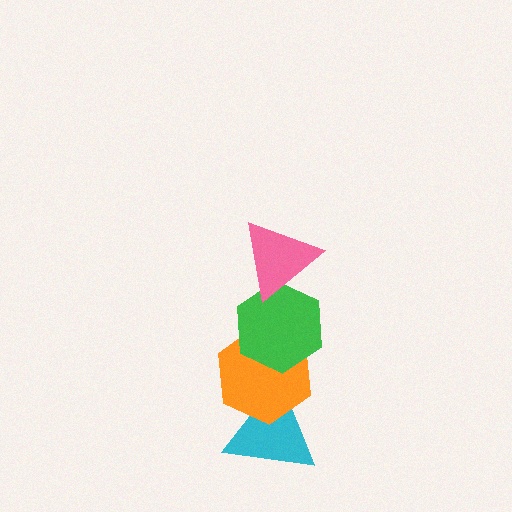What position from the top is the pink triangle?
The pink triangle is 1st from the top.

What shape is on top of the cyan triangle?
The orange hexagon is on top of the cyan triangle.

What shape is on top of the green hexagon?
The pink triangle is on top of the green hexagon.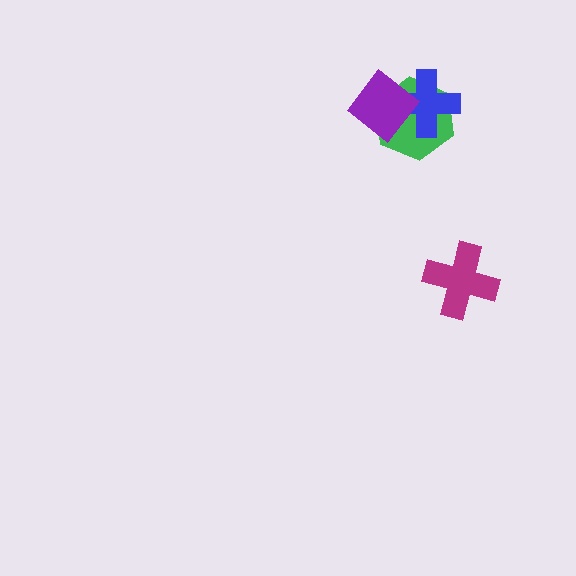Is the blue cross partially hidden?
Yes, it is partially covered by another shape.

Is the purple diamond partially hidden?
No, no other shape covers it.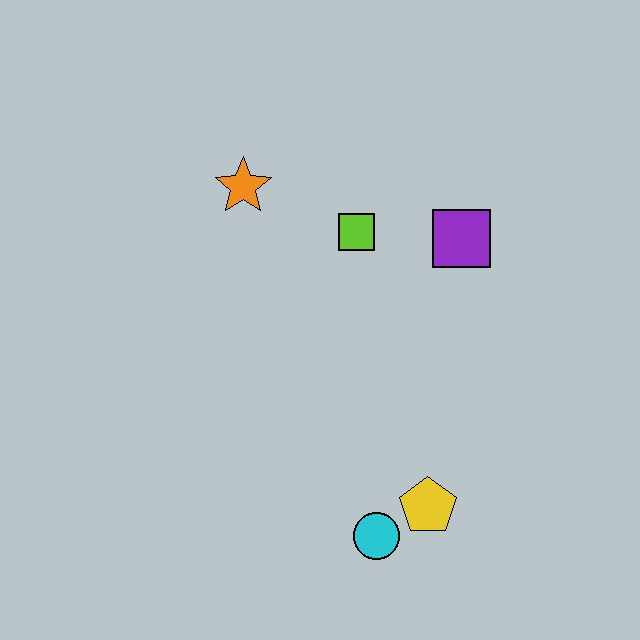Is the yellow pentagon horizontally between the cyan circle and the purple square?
Yes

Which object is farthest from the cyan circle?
The orange star is farthest from the cyan circle.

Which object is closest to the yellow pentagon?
The cyan circle is closest to the yellow pentagon.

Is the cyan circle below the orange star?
Yes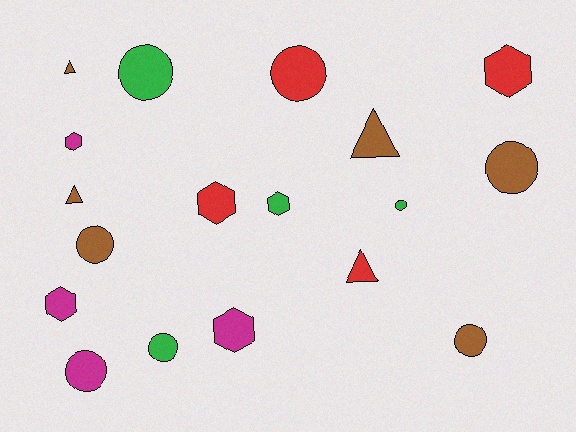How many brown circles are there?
There are 3 brown circles.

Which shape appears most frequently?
Circle, with 8 objects.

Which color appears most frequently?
Brown, with 6 objects.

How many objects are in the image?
There are 18 objects.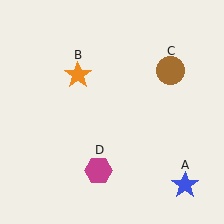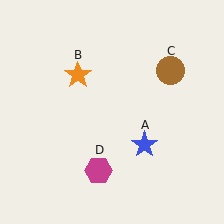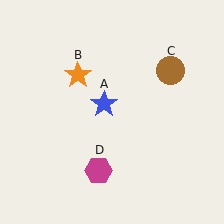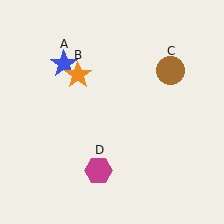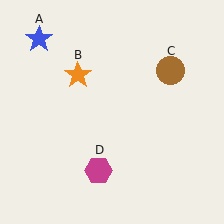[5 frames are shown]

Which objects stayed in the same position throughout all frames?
Orange star (object B) and brown circle (object C) and magenta hexagon (object D) remained stationary.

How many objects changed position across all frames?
1 object changed position: blue star (object A).